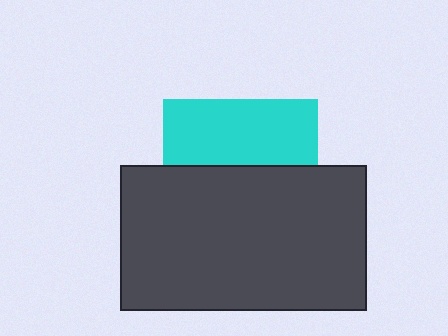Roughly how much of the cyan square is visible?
A small part of it is visible (roughly 42%).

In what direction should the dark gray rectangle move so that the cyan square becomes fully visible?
The dark gray rectangle should move down. That is the shortest direction to clear the overlap and leave the cyan square fully visible.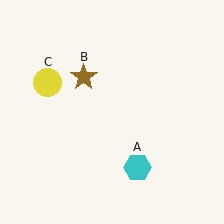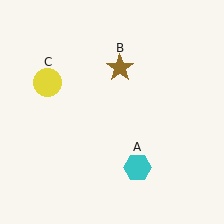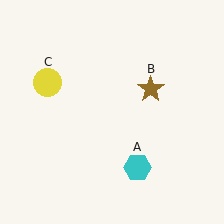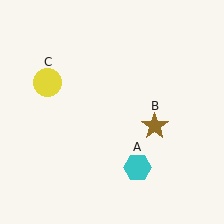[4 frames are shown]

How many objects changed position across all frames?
1 object changed position: brown star (object B).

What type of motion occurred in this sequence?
The brown star (object B) rotated clockwise around the center of the scene.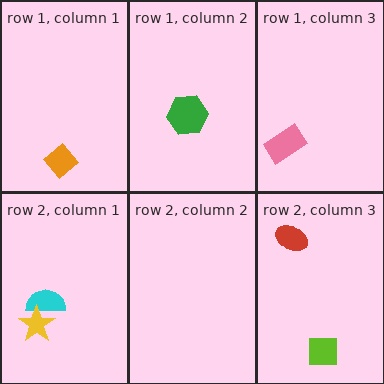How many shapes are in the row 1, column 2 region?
1.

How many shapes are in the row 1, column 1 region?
1.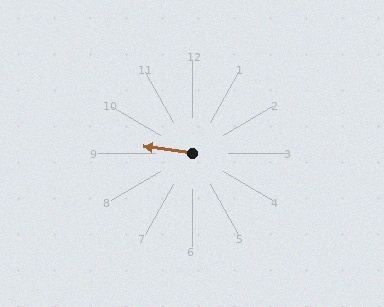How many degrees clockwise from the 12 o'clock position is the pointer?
Approximately 278 degrees.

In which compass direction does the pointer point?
West.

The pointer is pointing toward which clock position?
Roughly 9 o'clock.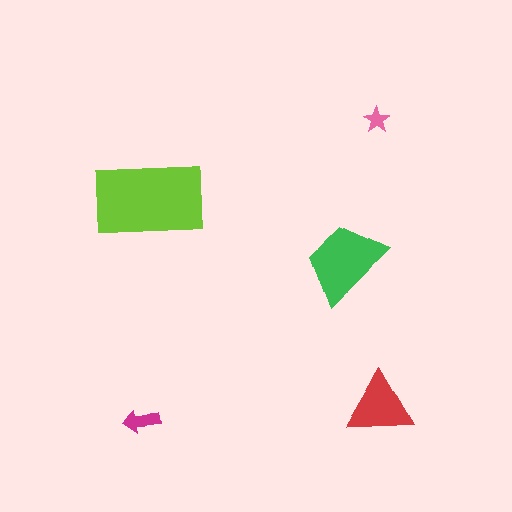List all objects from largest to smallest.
The lime rectangle, the green trapezoid, the red triangle, the magenta arrow, the pink star.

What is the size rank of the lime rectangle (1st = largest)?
1st.